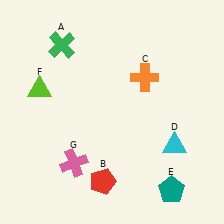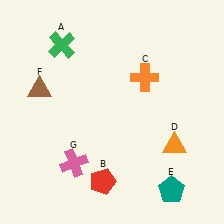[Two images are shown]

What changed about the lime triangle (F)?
In Image 1, F is lime. In Image 2, it changed to brown.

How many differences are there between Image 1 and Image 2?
There are 2 differences between the two images.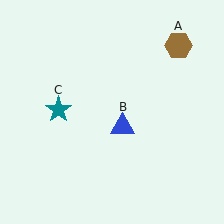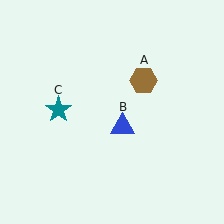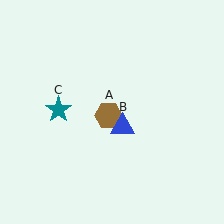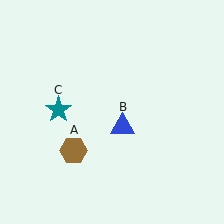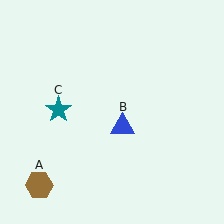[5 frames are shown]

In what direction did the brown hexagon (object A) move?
The brown hexagon (object A) moved down and to the left.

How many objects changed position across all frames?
1 object changed position: brown hexagon (object A).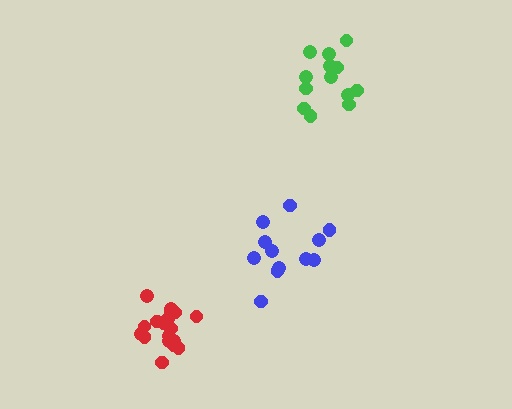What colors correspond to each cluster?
The clusters are colored: blue, green, red.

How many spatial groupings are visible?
There are 3 spatial groupings.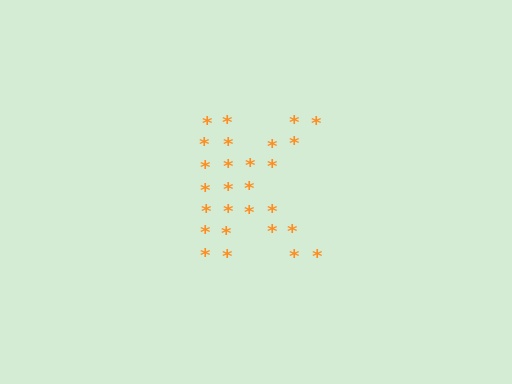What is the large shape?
The large shape is the letter K.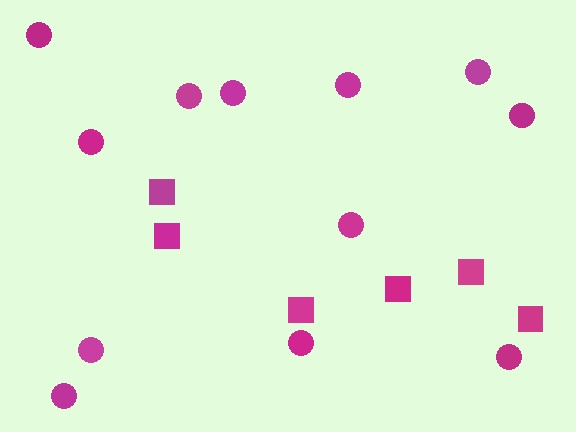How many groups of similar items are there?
There are 2 groups: one group of circles (12) and one group of squares (6).